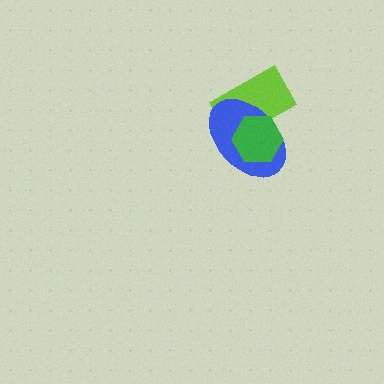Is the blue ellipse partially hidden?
Yes, it is partially covered by another shape.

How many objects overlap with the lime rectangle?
2 objects overlap with the lime rectangle.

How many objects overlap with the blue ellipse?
2 objects overlap with the blue ellipse.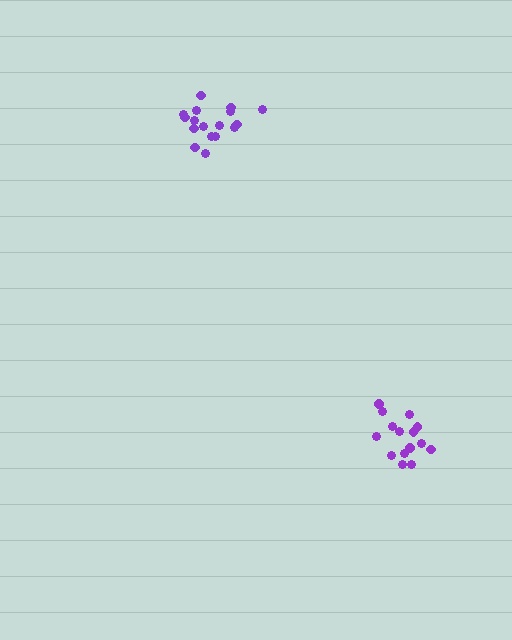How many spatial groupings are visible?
There are 2 spatial groupings.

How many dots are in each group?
Group 1: 17 dots, Group 2: 15 dots (32 total).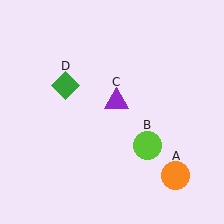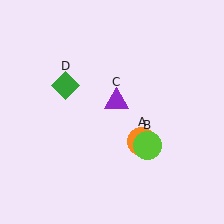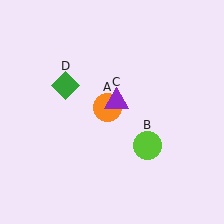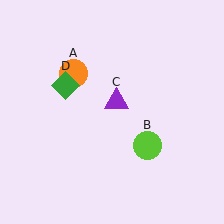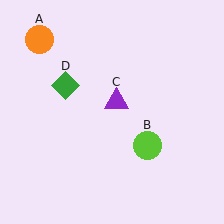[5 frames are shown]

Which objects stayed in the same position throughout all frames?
Lime circle (object B) and purple triangle (object C) and green diamond (object D) remained stationary.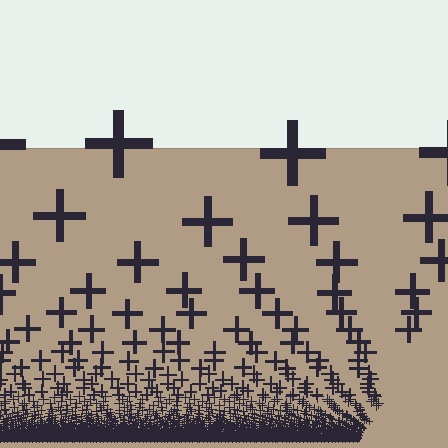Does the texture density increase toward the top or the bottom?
Density increases toward the bottom.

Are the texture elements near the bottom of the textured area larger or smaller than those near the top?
Smaller. The gradient is inverted — elements near the bottom are smaller and denser.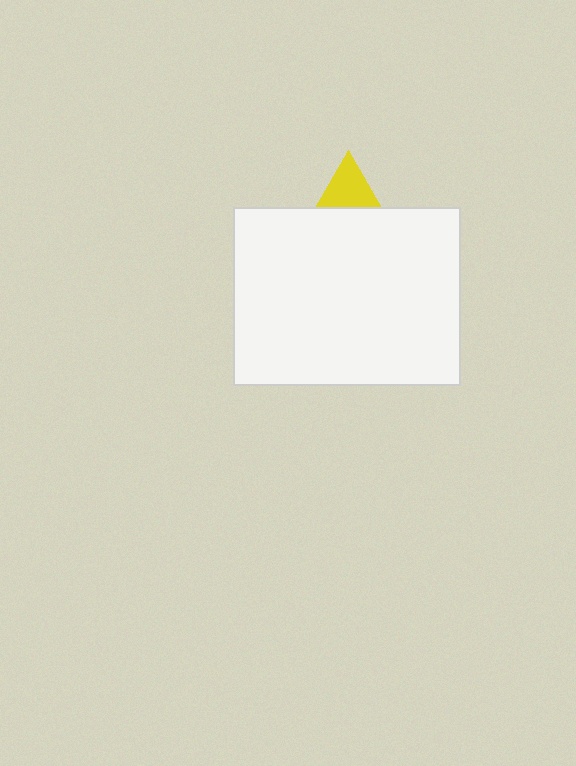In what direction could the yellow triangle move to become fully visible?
The yellow triangle could move up. That would shift it out from behind the white rectangle entirely.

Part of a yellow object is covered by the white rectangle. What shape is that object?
It is a triangle.